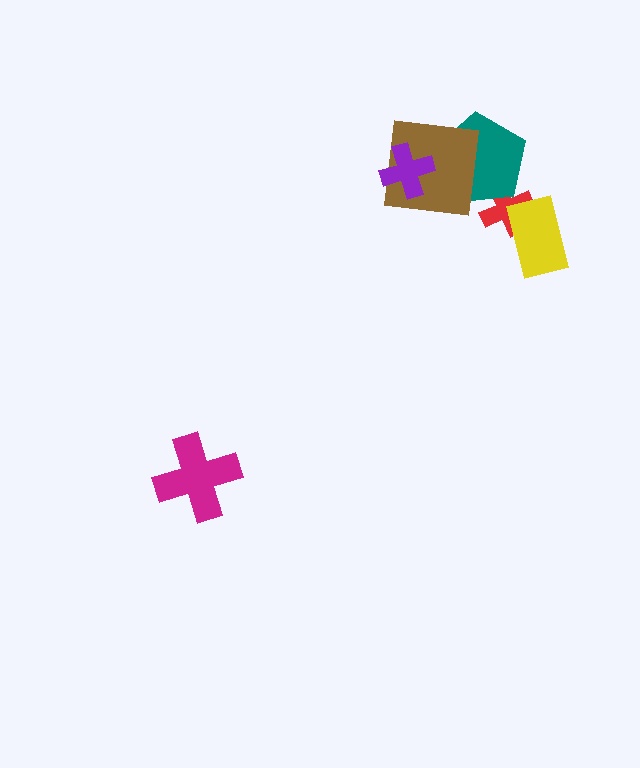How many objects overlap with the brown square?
2 objects overlap with the brown square.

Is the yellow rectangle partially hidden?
No, no other shape covers it.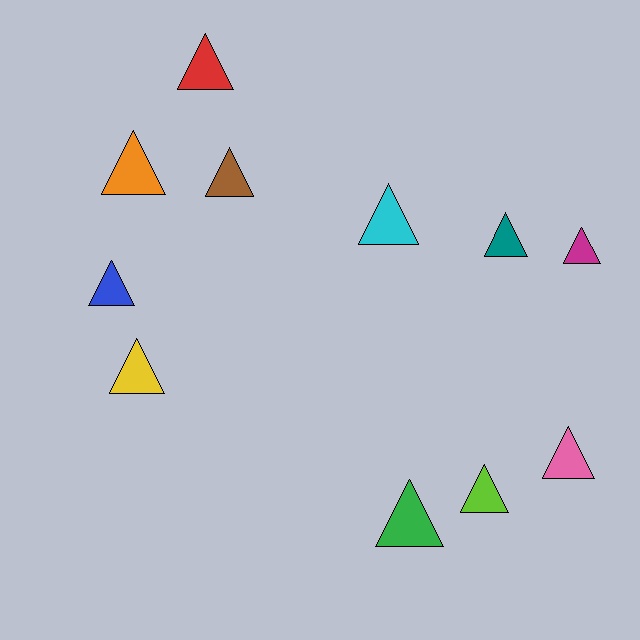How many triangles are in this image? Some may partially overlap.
There are 11 triangles.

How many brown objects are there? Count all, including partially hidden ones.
There is 1 brown object.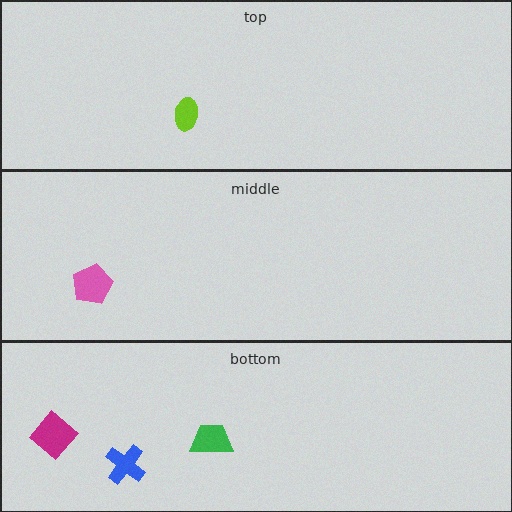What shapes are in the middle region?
The pink pentagon.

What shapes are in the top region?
The lime ellipse.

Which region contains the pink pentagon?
The middle region.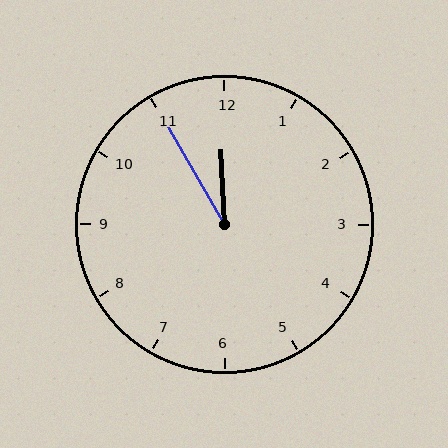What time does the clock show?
11:55.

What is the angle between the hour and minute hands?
Approximately 28 degrees.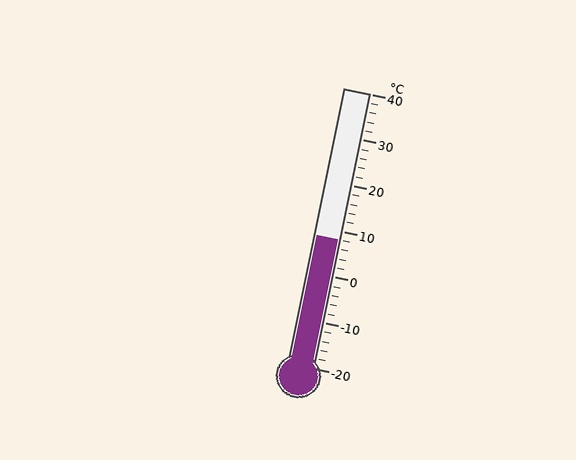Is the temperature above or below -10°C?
The temperature is above -10°C.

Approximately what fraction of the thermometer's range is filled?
The thermometer is filled to approximately 45% of its range.